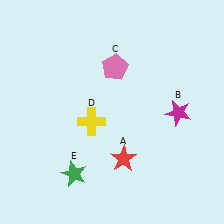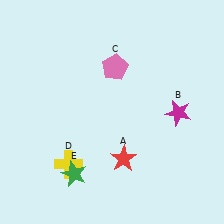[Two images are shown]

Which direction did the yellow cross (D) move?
The yellow cross (D) moved down.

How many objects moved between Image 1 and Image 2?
1 object moved between the two images.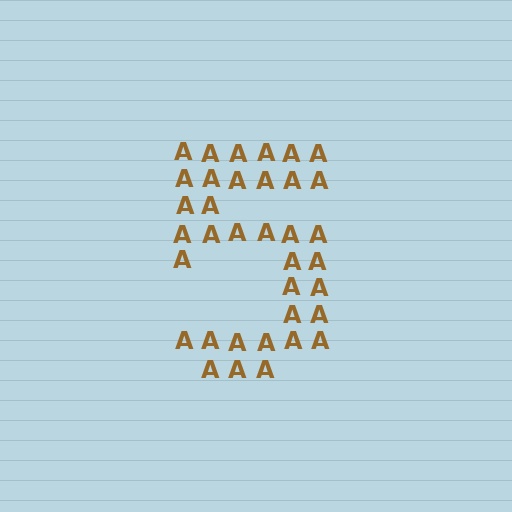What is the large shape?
The large shape is the digit 5.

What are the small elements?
The small elements are letter A's.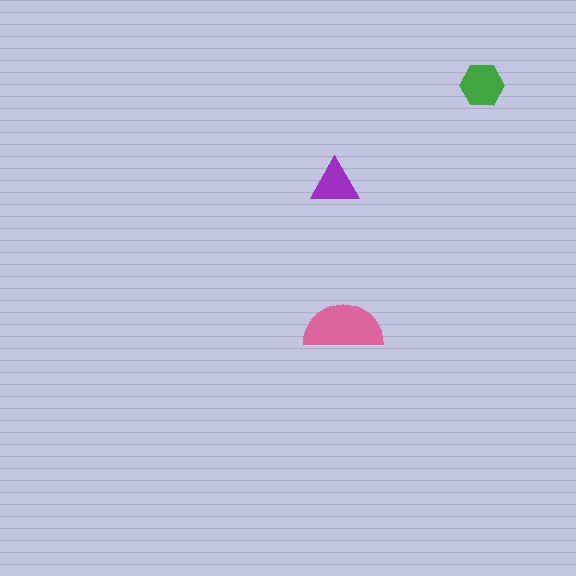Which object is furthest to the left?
The purple triangle is leftmost.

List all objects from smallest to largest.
The purple triangle, the green hexagon, the pink semicircle.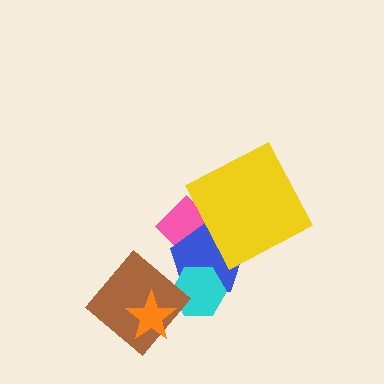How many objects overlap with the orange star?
1 object overlaps with the orange star.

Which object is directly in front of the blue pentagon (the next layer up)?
The cyan hexagon is directly in front of the blue pentagon.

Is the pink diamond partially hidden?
Yes, it is partially covered by another shape.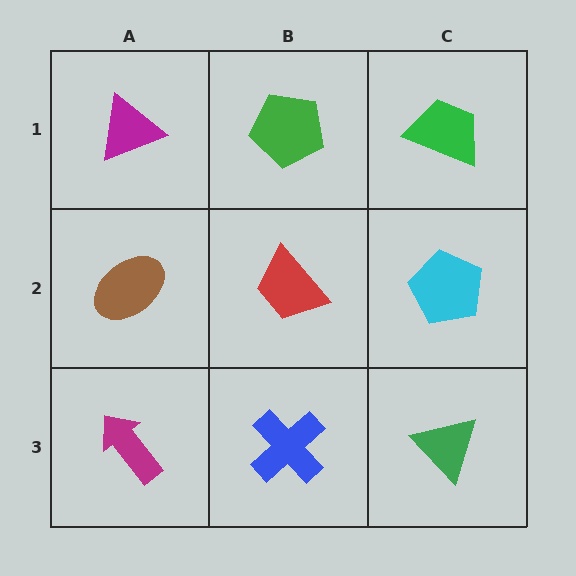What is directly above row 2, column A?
A magenta triangle.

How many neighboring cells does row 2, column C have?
3.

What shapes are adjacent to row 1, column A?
A brown ellipse (row 2, column A), a green pentagon (row 1, column B).